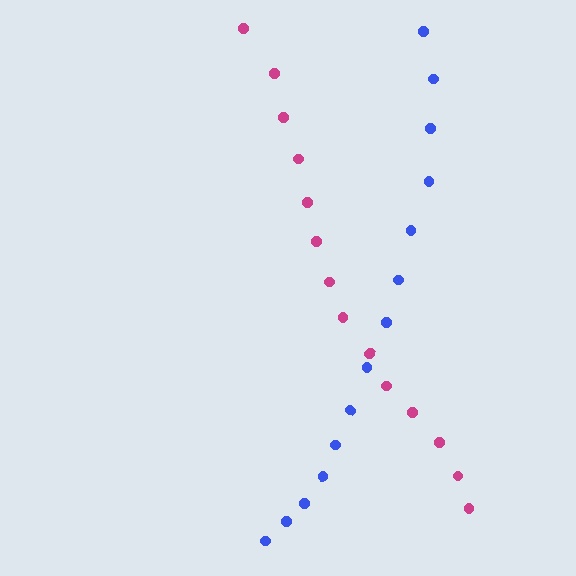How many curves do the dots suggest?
There are 2 distinct paths.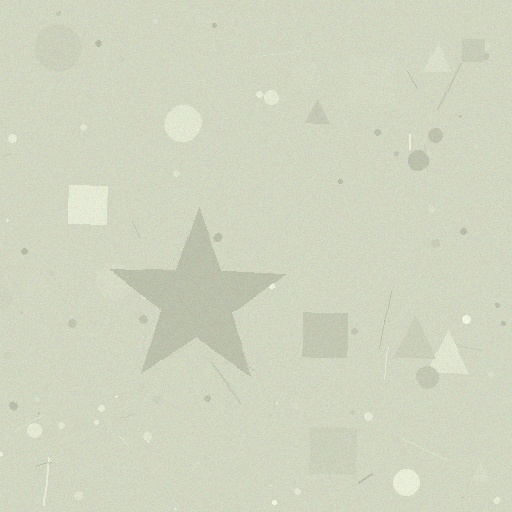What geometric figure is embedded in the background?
A star is embedded in the background.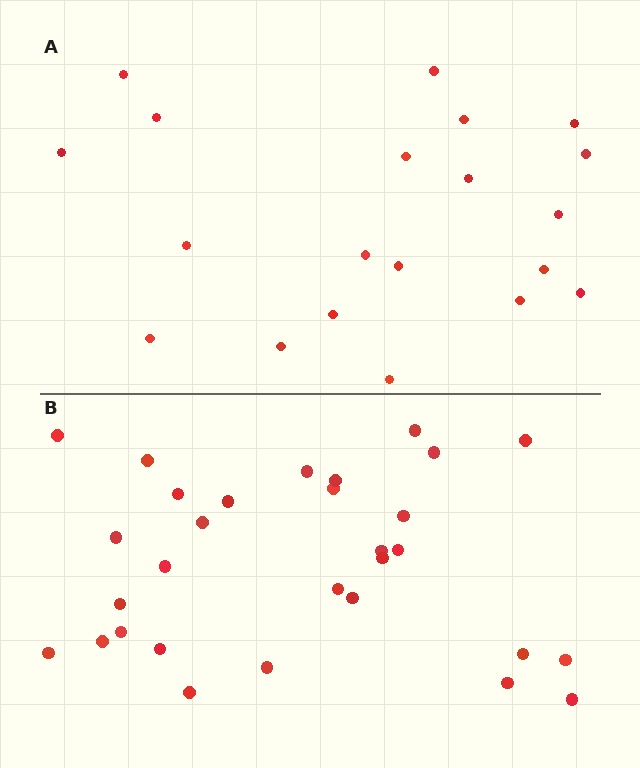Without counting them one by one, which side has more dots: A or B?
Region B (the bottom region) has more dots.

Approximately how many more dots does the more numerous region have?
Region B has roughly 10 or so more dots than region A.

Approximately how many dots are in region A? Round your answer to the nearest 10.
About 20 dots.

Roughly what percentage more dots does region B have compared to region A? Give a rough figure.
About 50% more.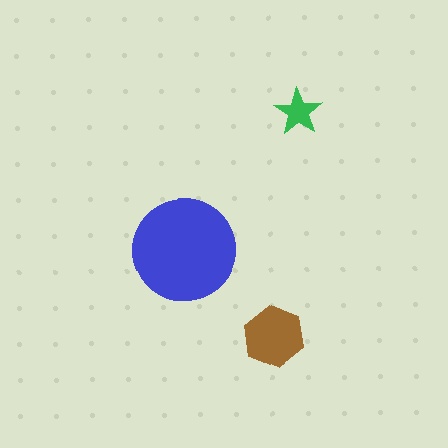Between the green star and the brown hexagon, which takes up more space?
The brown hexagon.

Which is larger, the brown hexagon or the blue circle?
The blue circle.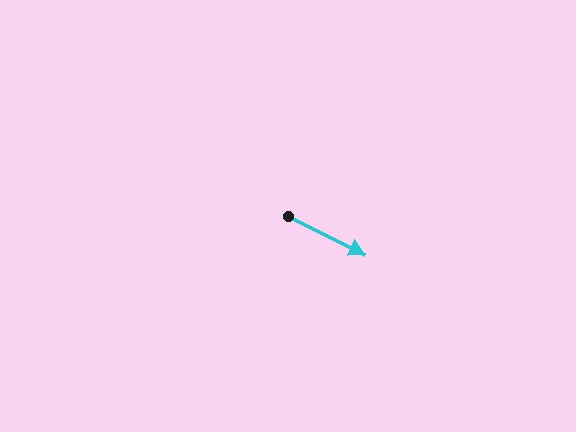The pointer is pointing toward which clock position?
Roughly 4 o'clock.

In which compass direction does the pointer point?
Southeast.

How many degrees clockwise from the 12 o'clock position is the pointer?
Approximately 117 degrees.